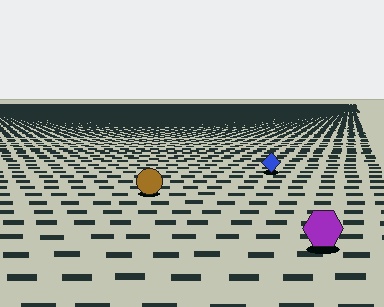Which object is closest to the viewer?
The purple hexagon is closest. The texture marks near it are larger and more spread out.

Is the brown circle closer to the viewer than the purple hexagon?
No. The purple hexagon is closer — you can tell from the texture gradient: the ground texture is coarser near it.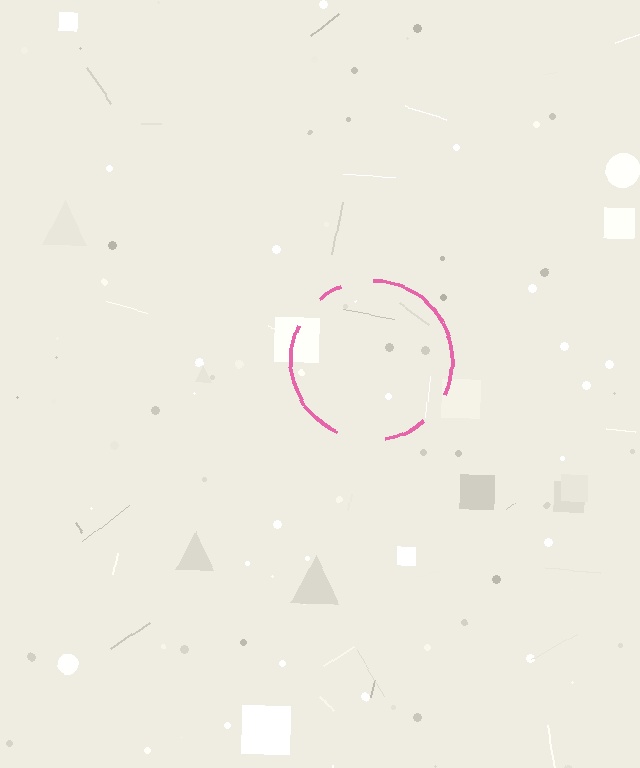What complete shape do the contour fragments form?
The contour fragments form a circle.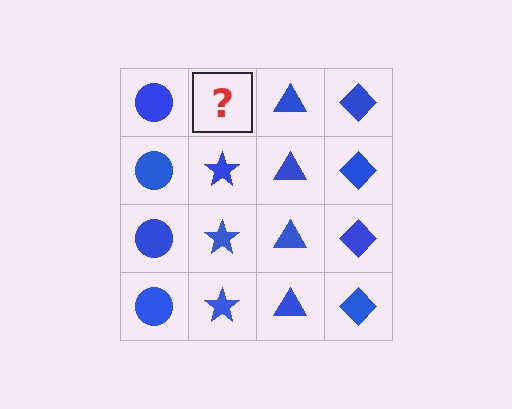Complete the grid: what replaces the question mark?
The question mark should be replaced with a blue star.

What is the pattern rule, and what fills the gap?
The rule is that each column has a consistent shape. The gap should be filled with a blue star.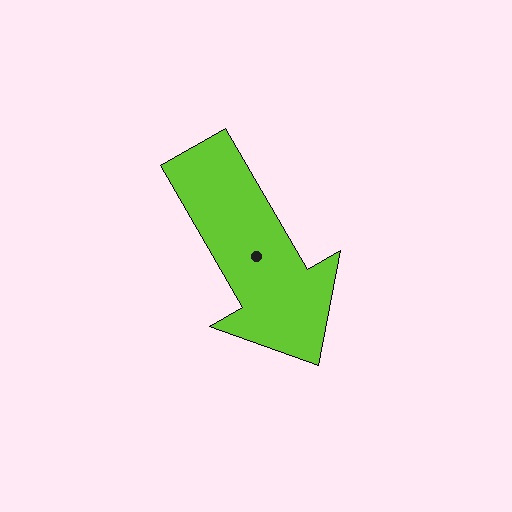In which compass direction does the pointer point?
Southeast.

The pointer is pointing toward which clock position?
Roughly 5 o'clock.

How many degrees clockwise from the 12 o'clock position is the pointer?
Approximately 150 degrees.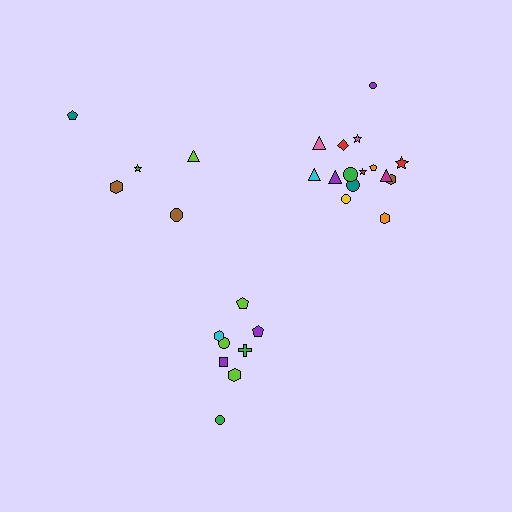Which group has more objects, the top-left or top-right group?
The top-right group.